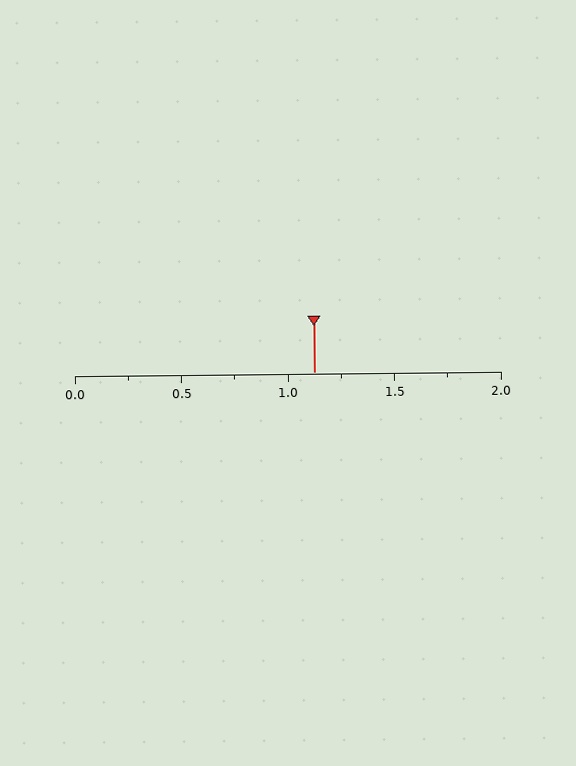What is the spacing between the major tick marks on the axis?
The major ticks are spaced 0.5 apart.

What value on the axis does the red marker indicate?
The marker indicates approximately 1.12.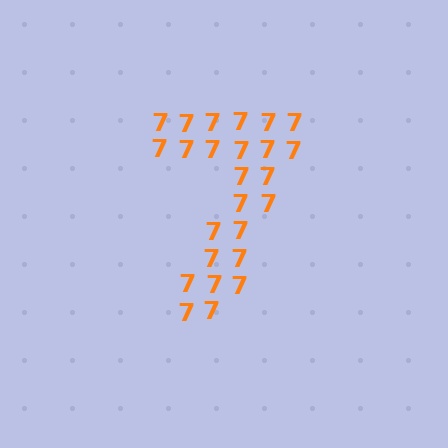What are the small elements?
The small elements are digit 7's.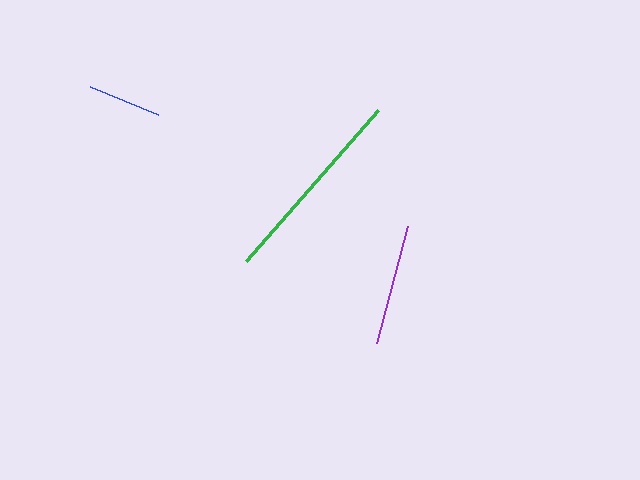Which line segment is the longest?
The green line is the longest at approximately 200 pixels.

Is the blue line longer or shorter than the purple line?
The purple line is longer than the blue line.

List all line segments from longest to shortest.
From longest to shortest: green, purple, blue.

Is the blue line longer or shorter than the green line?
The green line is longer than the blue line.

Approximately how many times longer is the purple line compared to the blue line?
The purple line is approximately 1.7 times the length of the blue line.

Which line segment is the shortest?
The blue line is the shortest at approximately 73 pixels.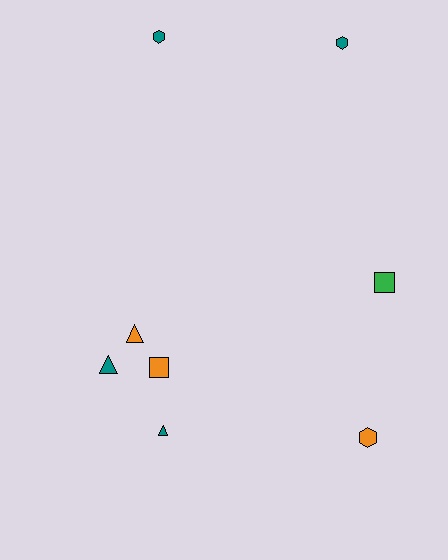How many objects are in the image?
There are 8 objects.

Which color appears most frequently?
Teal, with 4 objects.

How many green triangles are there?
There are no green triangles.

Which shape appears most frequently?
Hexagon, with 3 objects.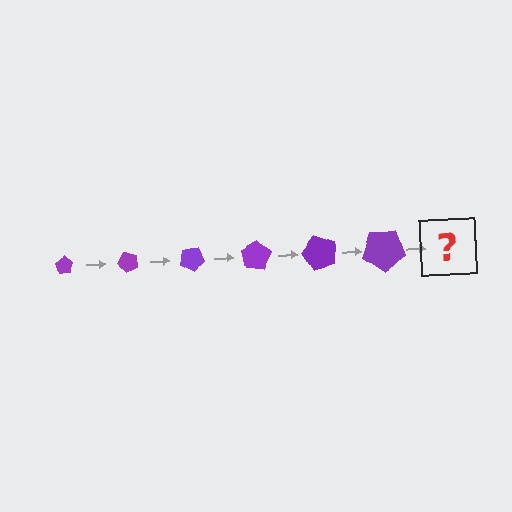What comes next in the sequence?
The next element should be a pentagon, larger than the previous one and rotated 300 degrees from the start.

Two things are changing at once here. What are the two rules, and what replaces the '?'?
The two rules are that the pentagon grows larger each step and it rotates 50 degrees each step. The '?' should be a pentagon, larger than the previous one and rotated 300 degrees from the start.